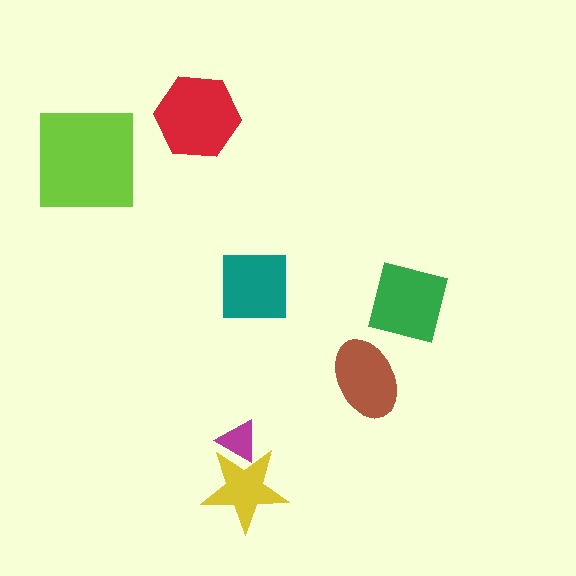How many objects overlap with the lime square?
0 objects overlap with the lime square.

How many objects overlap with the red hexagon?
0 objects overlap with the red hexagon.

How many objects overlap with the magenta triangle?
1 object overlaps with the magenta triangle.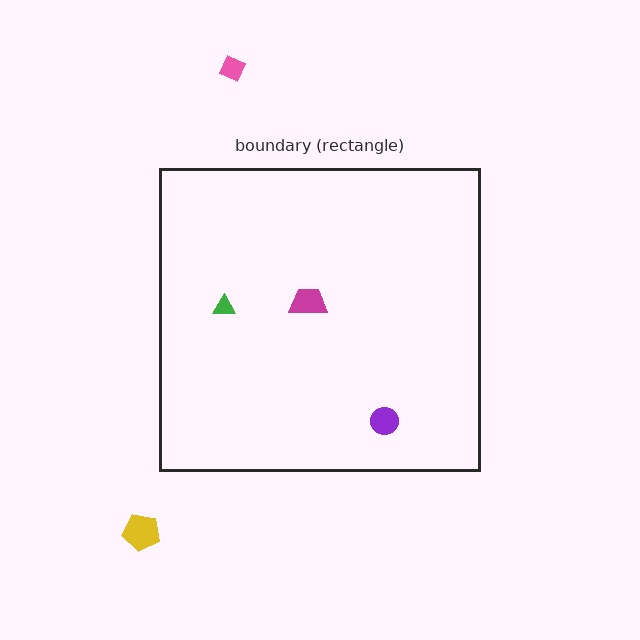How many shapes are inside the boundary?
3 inside, 2 outside.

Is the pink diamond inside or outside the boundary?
Outside.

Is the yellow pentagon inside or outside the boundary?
Outside.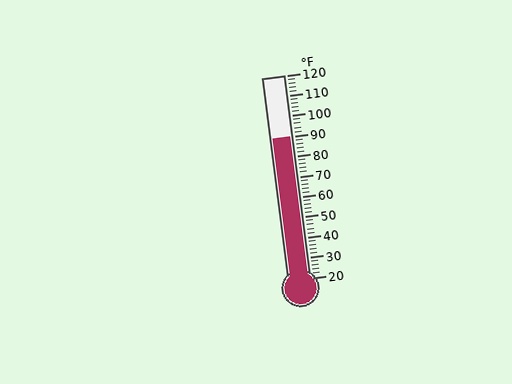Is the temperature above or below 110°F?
The temperature is below 110°F.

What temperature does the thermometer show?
The thermometer shows approximately 90°F.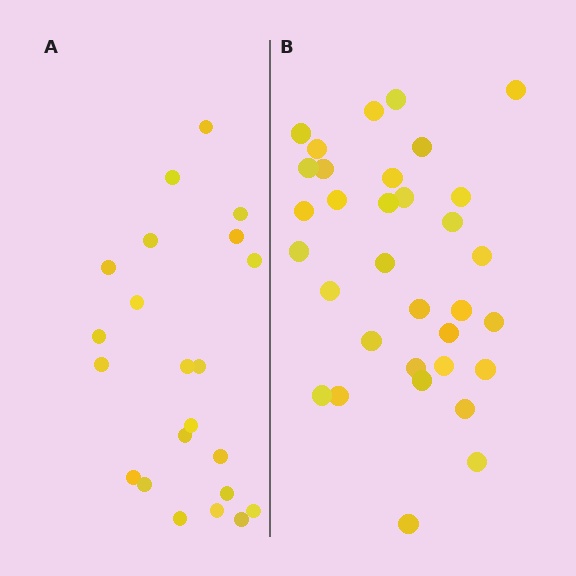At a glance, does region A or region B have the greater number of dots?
Region B (the right region) has more dots.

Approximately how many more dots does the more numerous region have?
Region B has roughly 12 or so more dots than region A.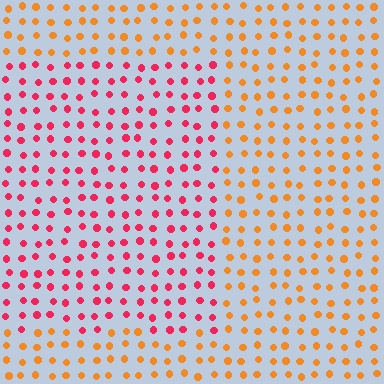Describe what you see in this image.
The image is filled with small orange elements in a uniform arrangement. A rectangle-shaped region is visible where the elements are tinted to a slightly different hue, forming a subtle color boundary.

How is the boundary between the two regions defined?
The boundary is defined purely by a slight shift in hue (about 46 degrees). Spacing, size, and orientation are identical on both sides.